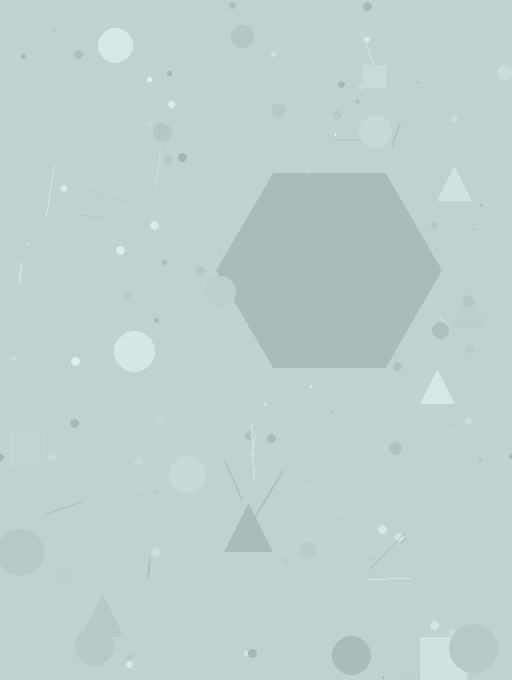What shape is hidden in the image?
A hexagon is hidden in the image.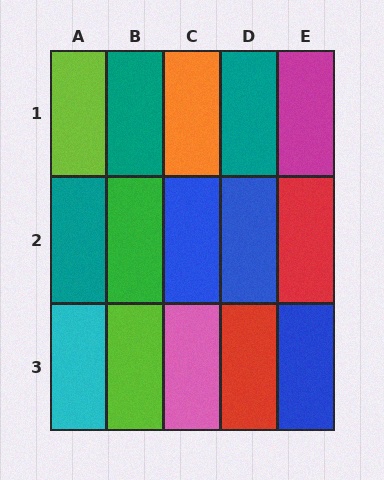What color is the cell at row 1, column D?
Teal.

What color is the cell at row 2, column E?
Red.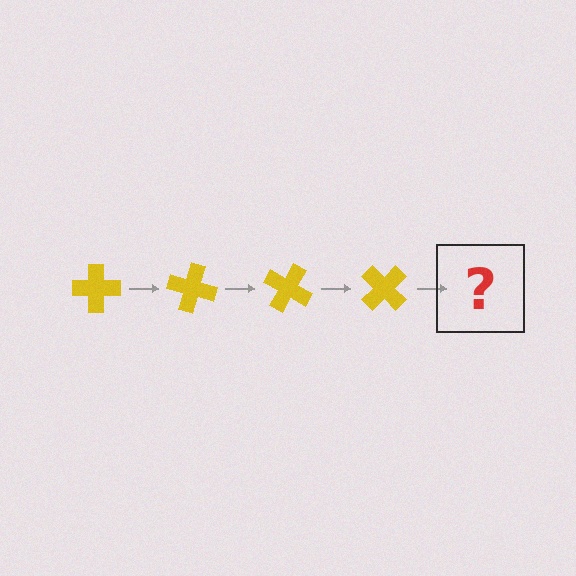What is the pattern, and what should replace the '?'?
The pattern is that the cross rotates 15 degrees each step. The '?' should be a yellow cross rotated 60 degrees.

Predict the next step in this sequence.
The next step is a yellow cross rotated 60 degrees.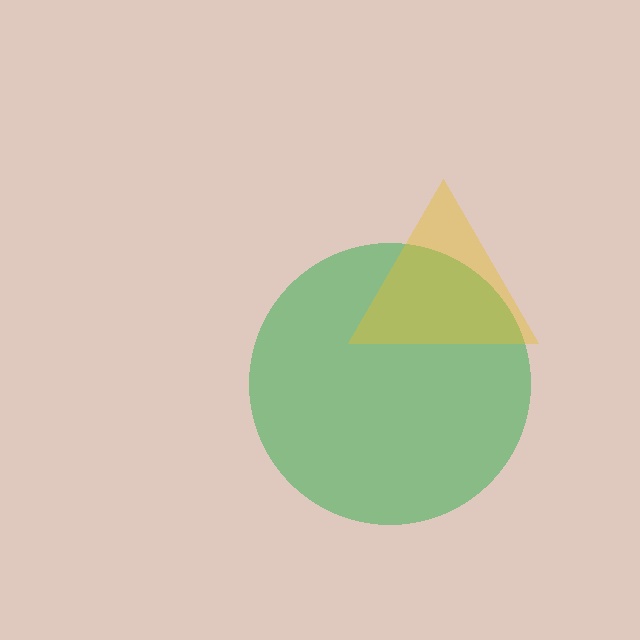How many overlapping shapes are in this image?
There are 2 overlapping shapes in the image.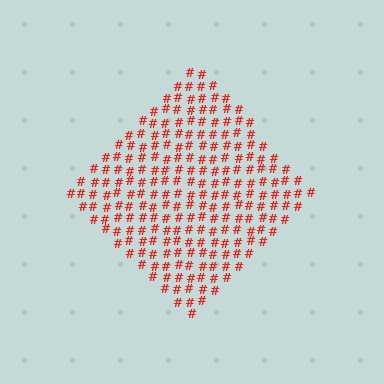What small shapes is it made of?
It is made of small hash symbols.